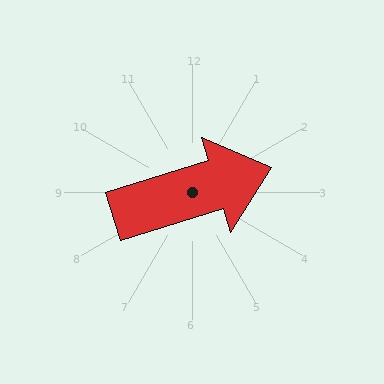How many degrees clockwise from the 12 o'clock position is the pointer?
Approximately 73 degrees.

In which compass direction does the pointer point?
East.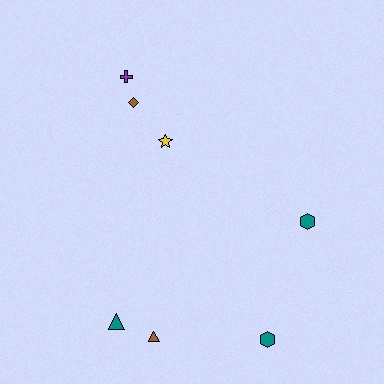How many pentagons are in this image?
There are no pentagons.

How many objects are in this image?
There are 7 objects.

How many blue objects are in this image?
There are no blue objects.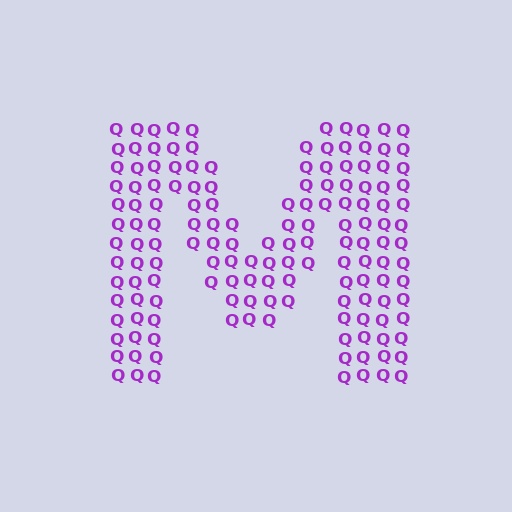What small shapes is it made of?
It is made of small letter Q's.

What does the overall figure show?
The overall figure shows the letter M.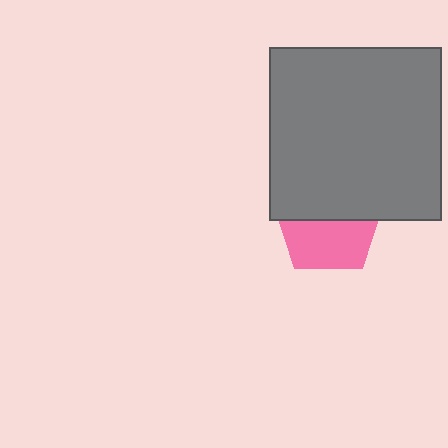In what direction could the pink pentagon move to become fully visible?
The pink pentagon could move down. That would shift it out from behind the gray square entirely.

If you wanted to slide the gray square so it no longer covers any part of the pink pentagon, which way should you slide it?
Slide it up — that is the most direct way to separate the two shapes.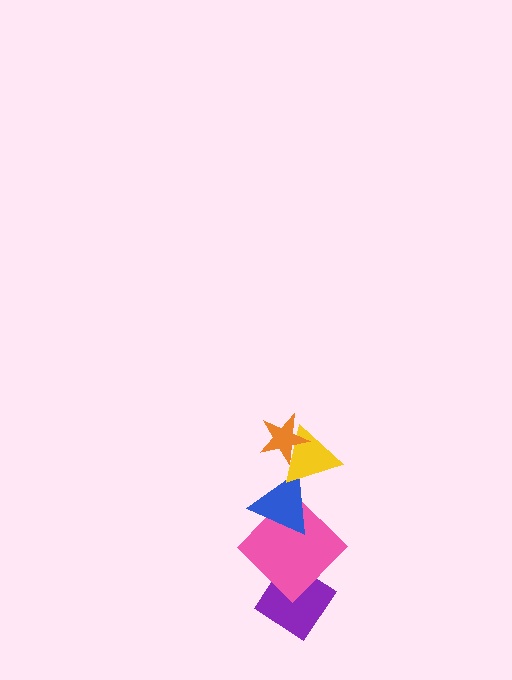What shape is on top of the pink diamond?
The blue triangle is on top of the pink diamond.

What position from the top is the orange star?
The orange star is 1st from the top.